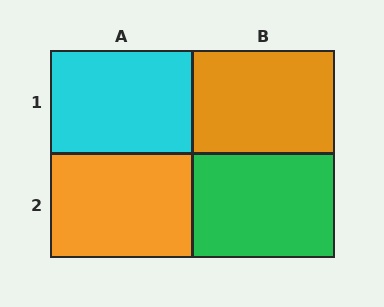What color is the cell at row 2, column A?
Orange.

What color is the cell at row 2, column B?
Green.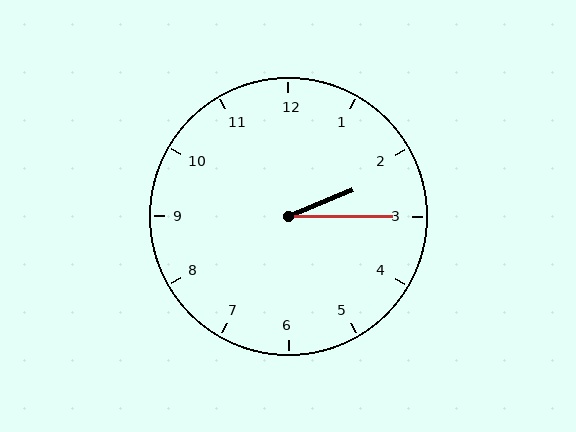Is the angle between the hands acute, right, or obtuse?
It is acute.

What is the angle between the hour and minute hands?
Approximately 22 degrees.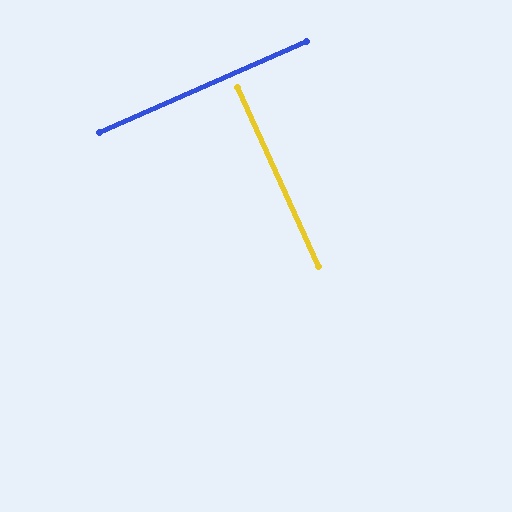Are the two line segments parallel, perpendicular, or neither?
Perpendicular — they meet at approximately 89°.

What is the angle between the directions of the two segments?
Approximately 89 degrees.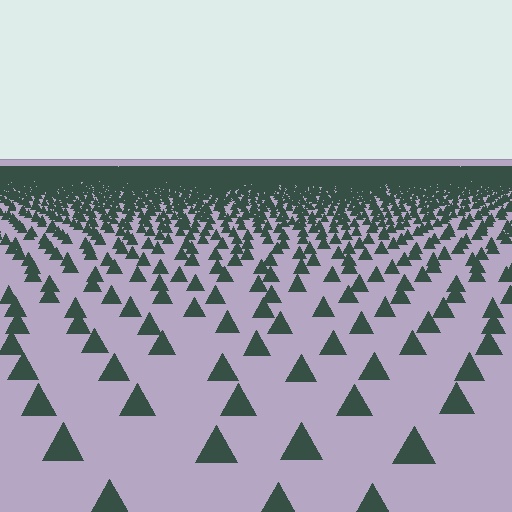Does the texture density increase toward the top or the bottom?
Density increases toward the top.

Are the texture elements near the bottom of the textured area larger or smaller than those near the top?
Larger. Near the bottom, elements are closer to the viewer and appear at a bigger on-screen size.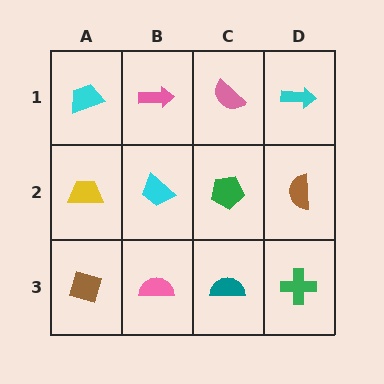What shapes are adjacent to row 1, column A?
A yellow trapezoid (row 2, column A), a pink arrow (row 1, column B).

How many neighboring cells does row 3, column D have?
2.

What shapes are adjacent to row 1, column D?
A brown semicircle (row 2, column D), a pink semicircle (row 1, column C).